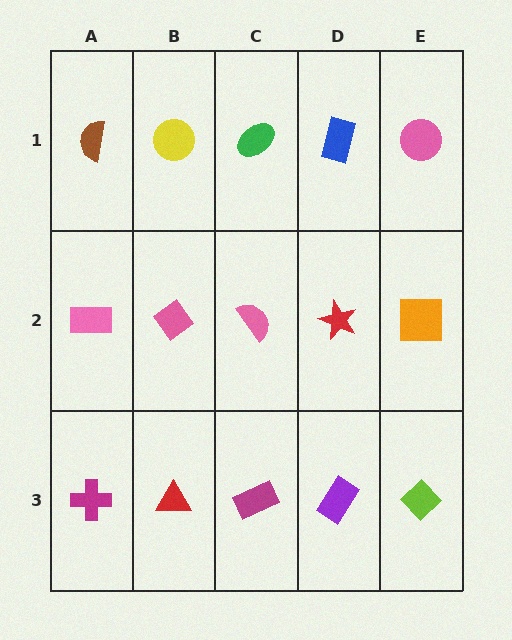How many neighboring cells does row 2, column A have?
3.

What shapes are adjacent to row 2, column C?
A green ellipse (row 1, column C), a magenta rectangle (row 3, column C), a pink diamond (row 2, column B), a red star (row 2, column D).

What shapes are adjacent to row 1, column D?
A red star (row 2, column D), a green ellipse (row 1, column C), a pink circle (row 1, column E).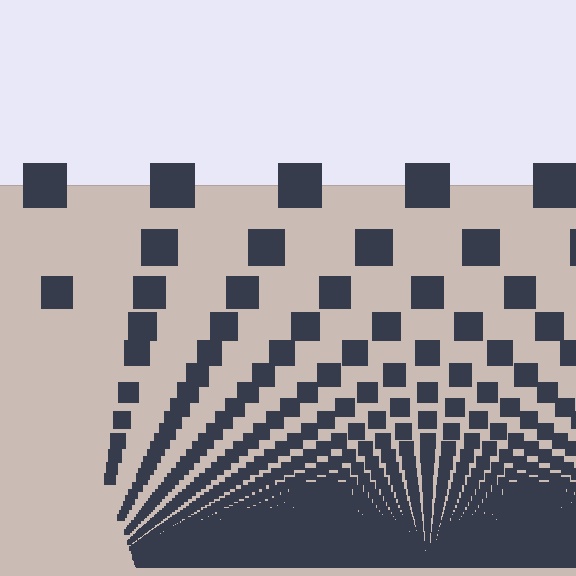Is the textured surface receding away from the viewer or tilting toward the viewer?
The surface appears to tilt toward the viewer. Texture elements get larger and sparser toward the top.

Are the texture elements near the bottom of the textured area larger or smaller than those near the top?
Smaller. The gradient is inverted — elements near the bottom are smaller and denser.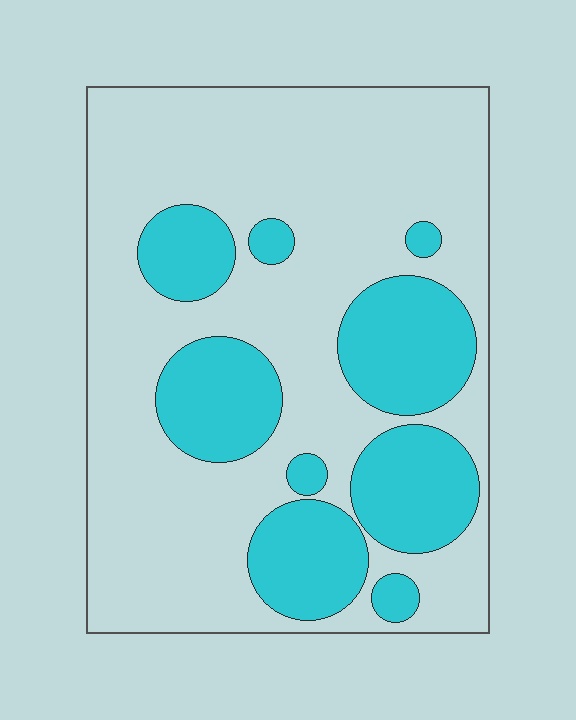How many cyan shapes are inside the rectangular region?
9.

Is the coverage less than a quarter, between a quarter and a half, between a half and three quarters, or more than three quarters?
Between a quarter and a half.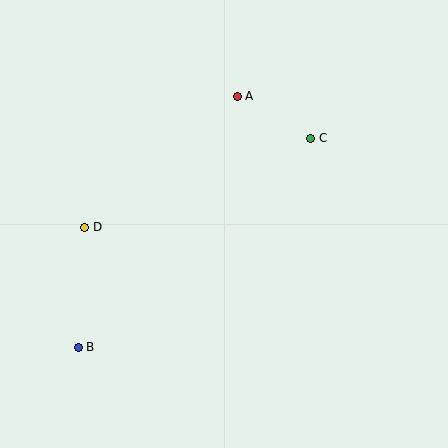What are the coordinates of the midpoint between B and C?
The midpoint between B and C is at (195, 243).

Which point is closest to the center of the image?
Point C at (311, 138) is closest to the center.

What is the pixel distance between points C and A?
The distance between C and A is 85 pixels.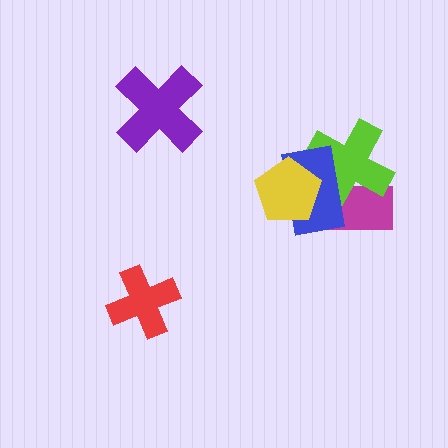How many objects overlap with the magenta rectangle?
2 objects overlap with the magenta rectangle.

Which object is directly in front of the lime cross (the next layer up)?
The blue rectangle is directly in front of the lime cross.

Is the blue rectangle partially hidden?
Yes, it is partially covered by another shape.